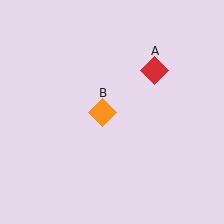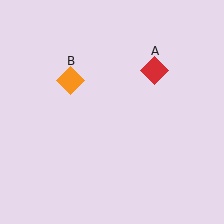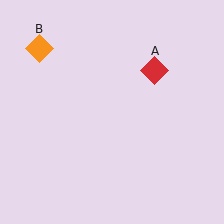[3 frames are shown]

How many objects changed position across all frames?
1 object changed position: orange diamond (object B).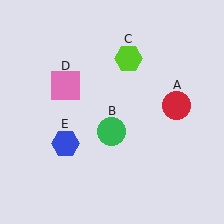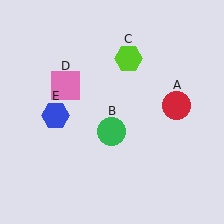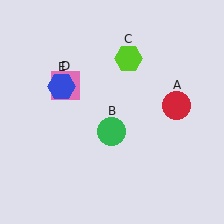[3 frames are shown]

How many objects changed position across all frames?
1 object changed position: blue hexagon (object E).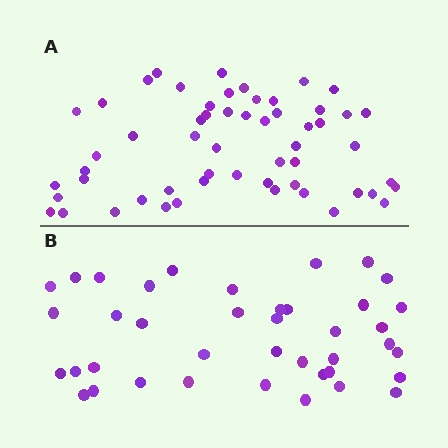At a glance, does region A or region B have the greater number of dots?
Region A (the top region) has more dots.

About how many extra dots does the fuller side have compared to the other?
Region A has approximately 15 more dots than region B.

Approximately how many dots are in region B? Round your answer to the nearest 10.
About 40 dots.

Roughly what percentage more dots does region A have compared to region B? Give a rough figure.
About 40% more.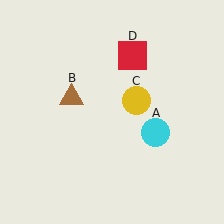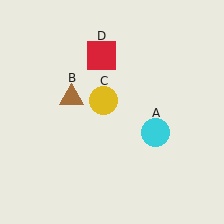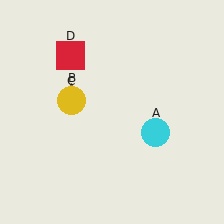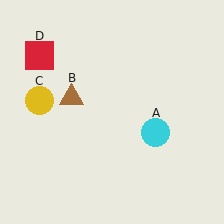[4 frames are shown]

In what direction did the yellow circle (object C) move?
The yellow circle (object C) moved left.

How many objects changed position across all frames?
2 objects changed position: yellow circle (object C), red square (object D).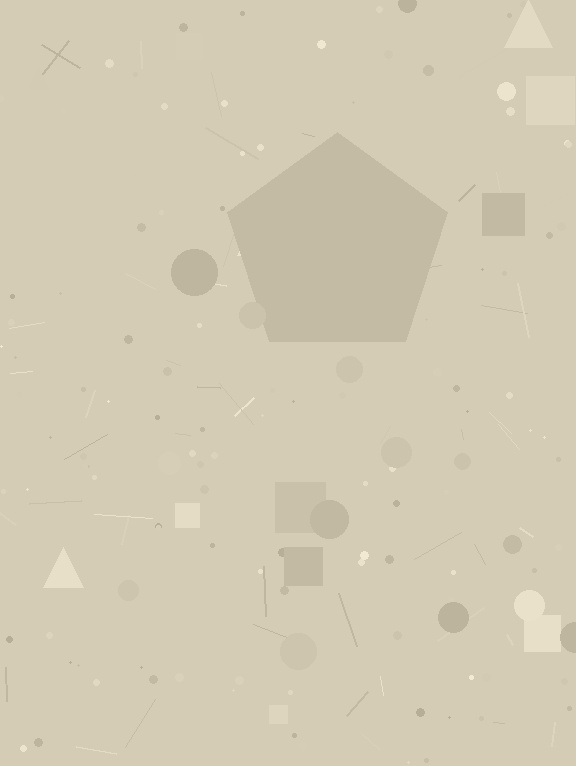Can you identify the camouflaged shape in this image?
The camouflaged shape is a pentagon.